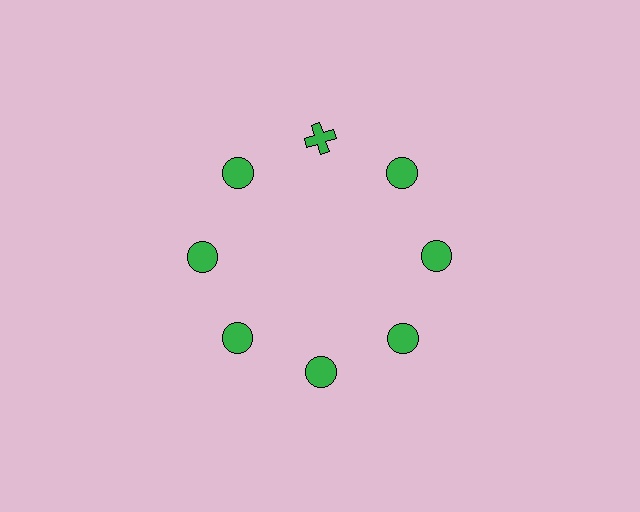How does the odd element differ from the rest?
It has a different shape: cross instead of circle.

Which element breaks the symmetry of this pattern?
The green cross at roughly the 12 o'clock position breaks the symmetry. All other shapes are green circles.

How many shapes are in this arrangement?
There are 8 shapes arranged in a ring pattern.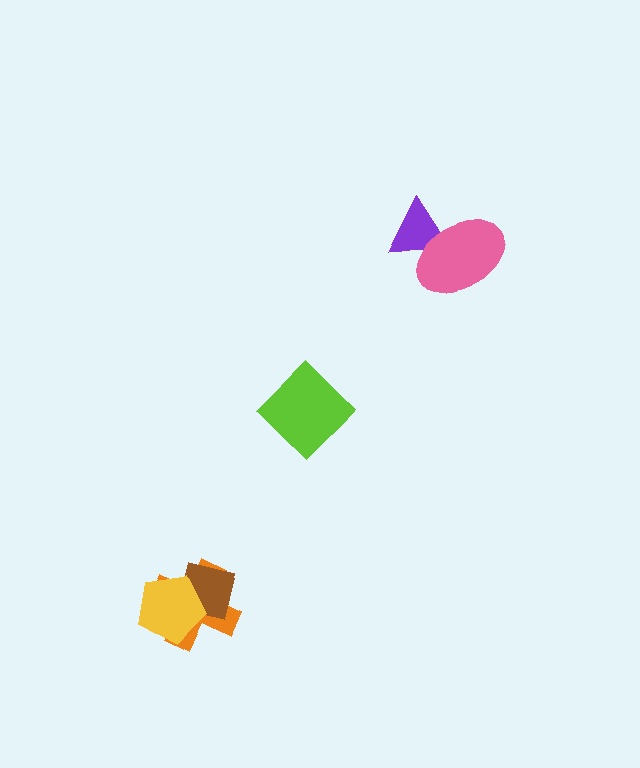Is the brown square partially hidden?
Yes, it is partially covered by another shape.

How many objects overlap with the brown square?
2 objects overlap with the brown square.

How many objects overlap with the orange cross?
2 objects overlap with the orange cross.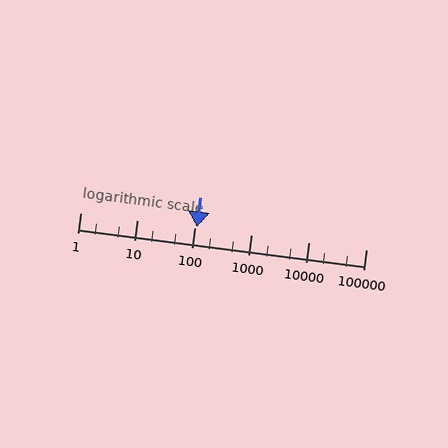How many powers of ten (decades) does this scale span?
The scale spans 5 decades, from 1 to 100000.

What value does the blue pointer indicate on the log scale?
The pointer indicates approximately 110.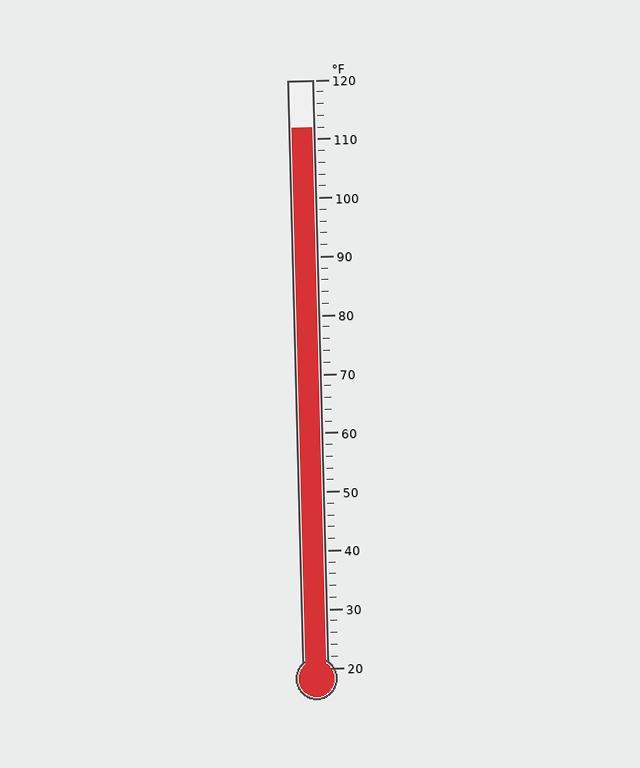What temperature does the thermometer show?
The thermometer shows approximately 112°F.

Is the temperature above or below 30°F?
The temperature is above 30°F.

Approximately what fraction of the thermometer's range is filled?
The thermometer is filled to approximately 90% of its range.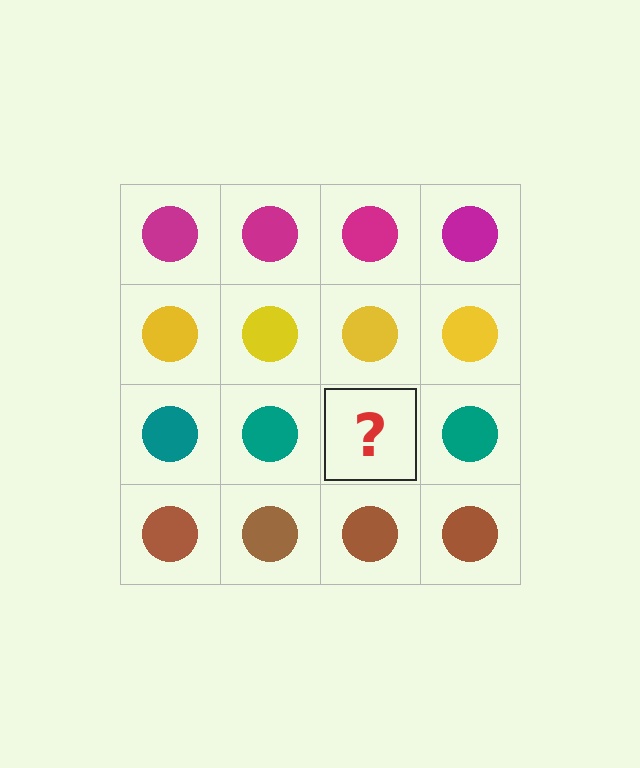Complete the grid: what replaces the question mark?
The question mark should be replaced with a teal circle.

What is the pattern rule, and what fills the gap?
The rule is that each row has a consistent color. The gap should be filled with a teal circle.